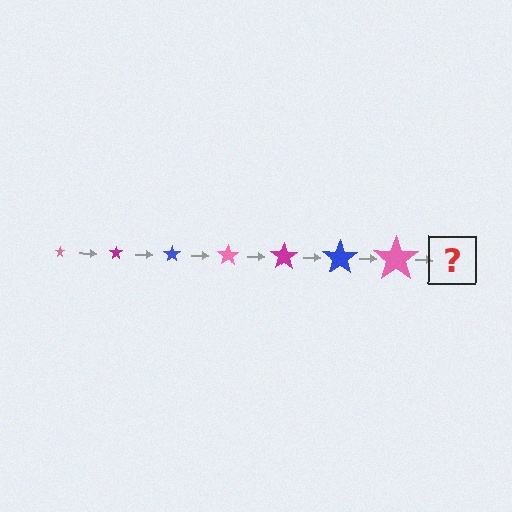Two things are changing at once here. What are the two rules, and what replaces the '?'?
The two rules are that the star grows larger each step and the color cycles through pink, magenta, and blue. The '?' should be a magenta star, larger than the previous one.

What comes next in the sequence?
The next element should be a magenta star, larger than the previous one.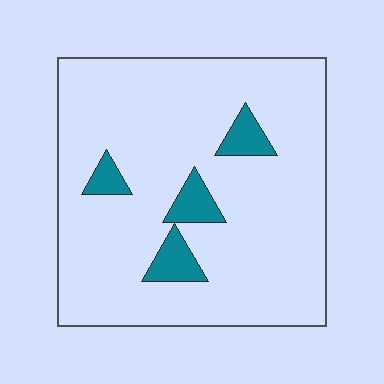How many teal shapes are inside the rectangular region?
4.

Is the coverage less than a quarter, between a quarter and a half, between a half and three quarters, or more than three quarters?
Less than a quarter.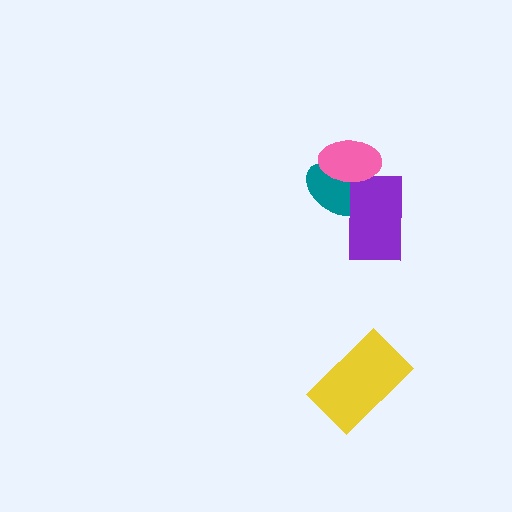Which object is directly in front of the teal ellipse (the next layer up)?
The purple rectangle is directly in front of the teal ellipse.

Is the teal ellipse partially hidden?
Yes, it is partially covered by another shape.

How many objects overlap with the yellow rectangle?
0 objects overlap with the yellow rectangle.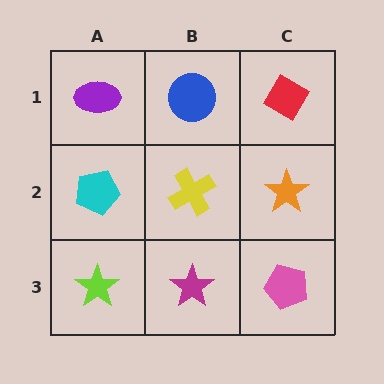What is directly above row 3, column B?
A yellow cross.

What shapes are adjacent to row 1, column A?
A cyan pentagon (row 2, column A), a blue circle (row 1, column B).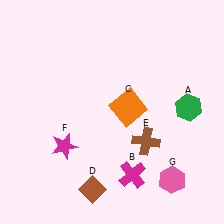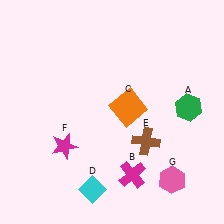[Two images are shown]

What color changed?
The diamond (D) changed from brown in Image 1 to cyan in Image 2.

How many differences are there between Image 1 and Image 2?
There is 1 difference between the two images.